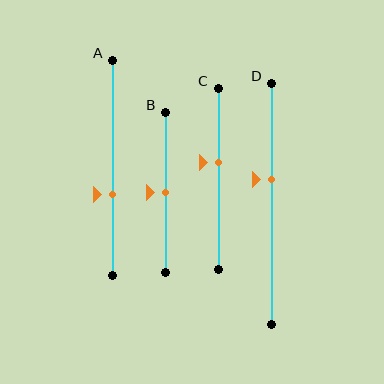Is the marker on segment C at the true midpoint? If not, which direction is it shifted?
No, the marker on segment C is shifted upward by about 9% of the segment length.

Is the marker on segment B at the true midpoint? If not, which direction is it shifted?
Yes, the marker on segment B is at the true midpoint.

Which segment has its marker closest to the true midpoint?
Segment B has its marker closest to the true midpoint.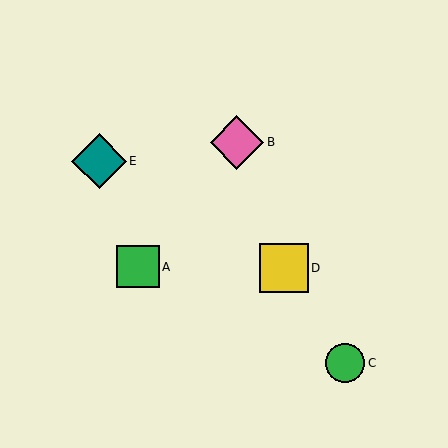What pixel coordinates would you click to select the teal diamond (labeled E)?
Click at (99, 161) to select the teal diamond E.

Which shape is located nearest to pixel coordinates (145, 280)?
The green square (labeled A) at (138, 267) is nearest to that location.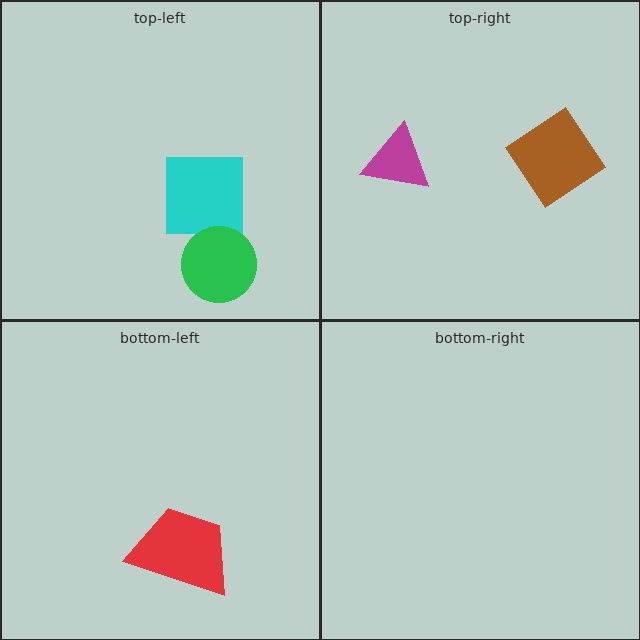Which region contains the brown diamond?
The top-right region.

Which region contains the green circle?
The top-left region.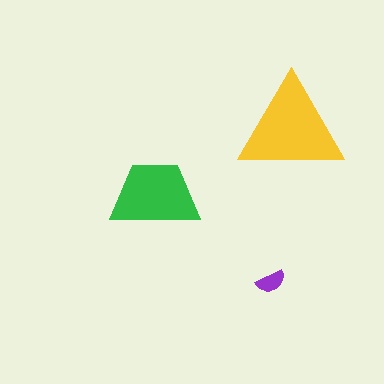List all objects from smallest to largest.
The purple semicircle, the green trapezoid, the yellow triangle.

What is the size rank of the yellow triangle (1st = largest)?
1st.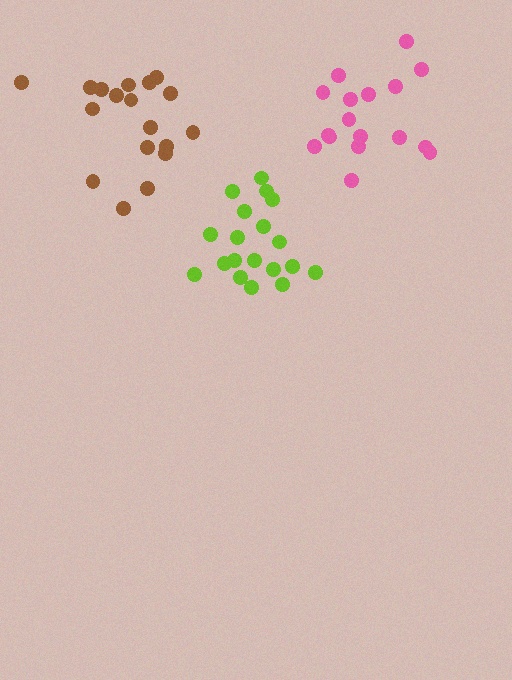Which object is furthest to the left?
The brown cluster is leftmost.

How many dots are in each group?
Group 1: 17 dots, Group 2: 19 dots, Group 3: 18 dots (54 total).